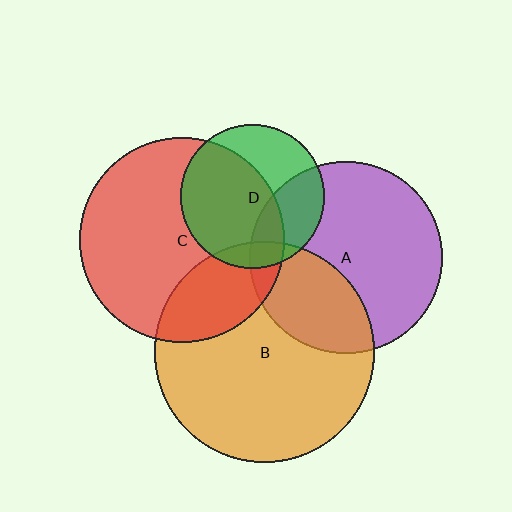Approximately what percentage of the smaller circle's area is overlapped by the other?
Approximately 60%.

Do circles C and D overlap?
Yes.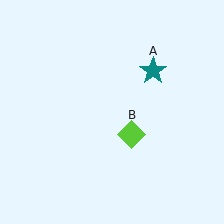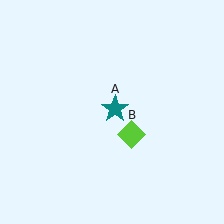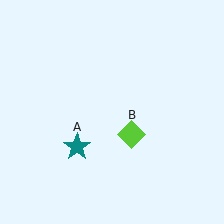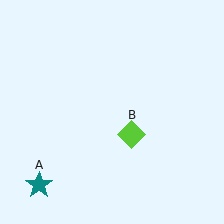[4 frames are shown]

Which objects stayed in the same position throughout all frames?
Lime diamond (object B) remained stationary.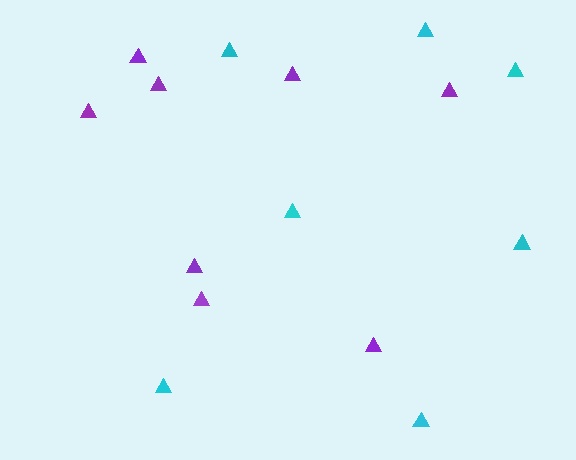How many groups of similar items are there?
There are 2 groups: one group of purple triangles (8) and one group of cyan triangles (7).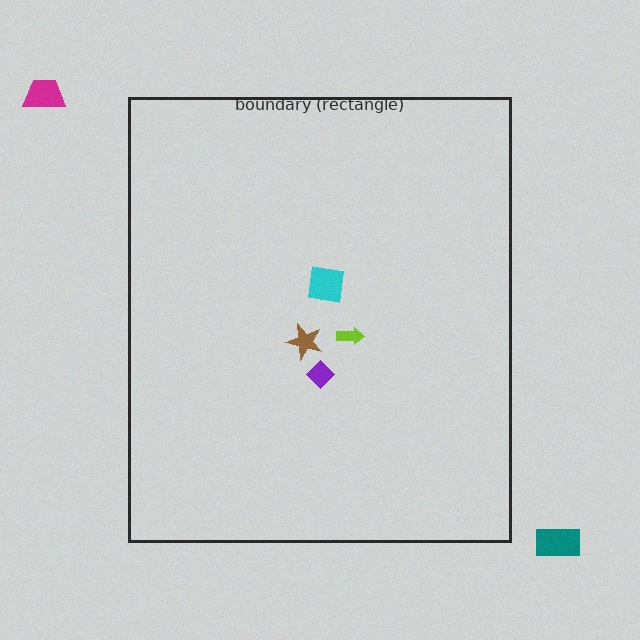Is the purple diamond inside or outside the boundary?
Inside.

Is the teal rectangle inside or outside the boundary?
Outside.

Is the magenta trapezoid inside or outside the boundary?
Outside.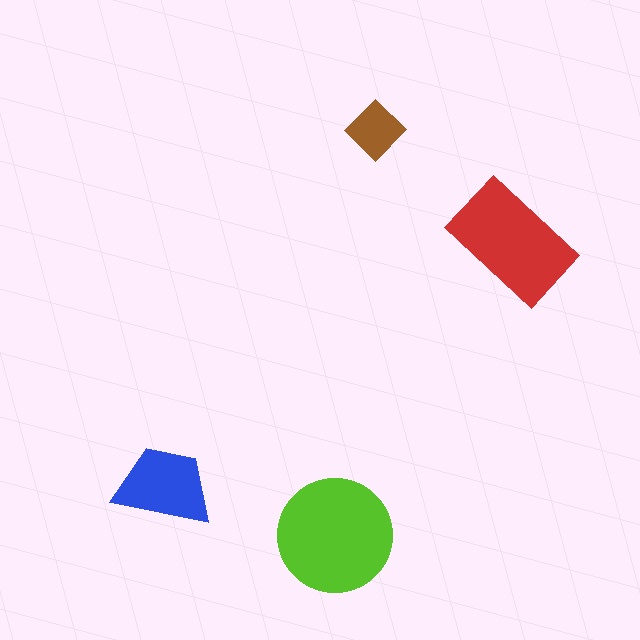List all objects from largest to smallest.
The lime circle, the red rectangle, the blue trapezoid, the brown diamond.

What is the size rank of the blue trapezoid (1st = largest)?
3rd.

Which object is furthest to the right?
The red rectangle is rightmost.